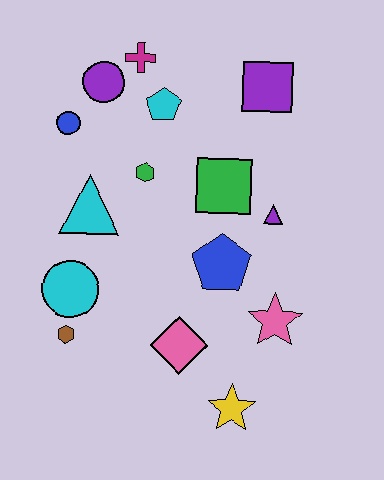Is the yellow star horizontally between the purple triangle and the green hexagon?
Yes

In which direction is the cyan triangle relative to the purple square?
The cyan triangle is to the left of the purple square.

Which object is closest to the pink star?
The blue pentagon is closest to the pink star.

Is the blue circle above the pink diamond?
Yes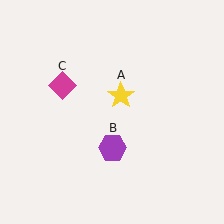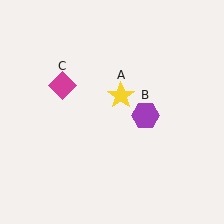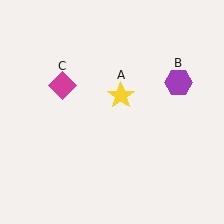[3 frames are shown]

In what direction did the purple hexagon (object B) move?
The purple hexagon (object B) moved up and to the right.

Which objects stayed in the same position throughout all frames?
Yellow star (object A) and magenta diamond (object C) remained stationary.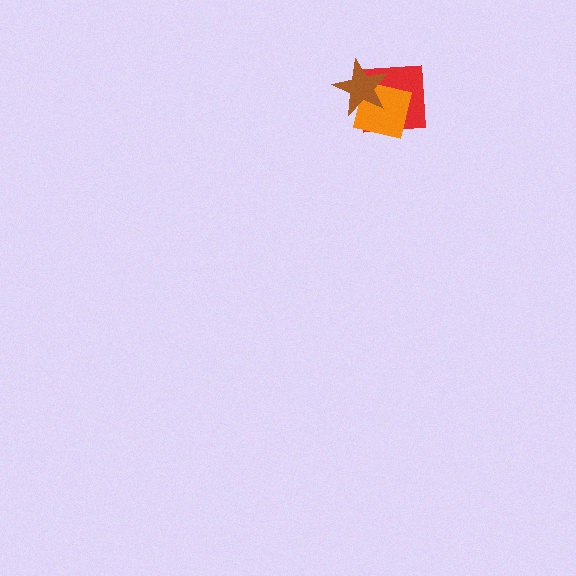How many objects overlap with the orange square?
2 objects overlap with the orange square.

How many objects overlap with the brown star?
2 objects overlap with the brown star.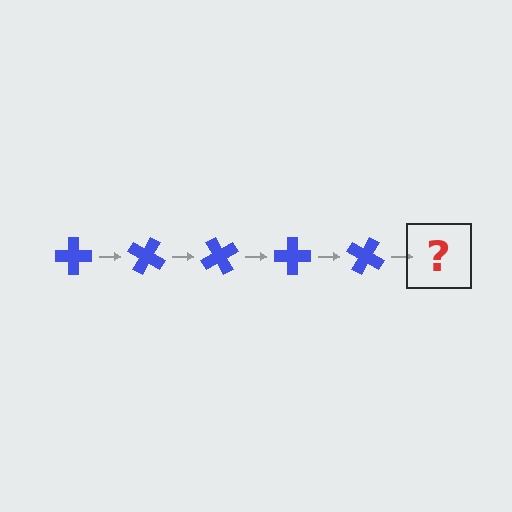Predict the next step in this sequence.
The next step is a blue cross rotated 150 degrees.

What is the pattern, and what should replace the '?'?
The pattern is that the cross rotates 30 degrees each step. The '?' should be a blue cross rotated 150 degrees.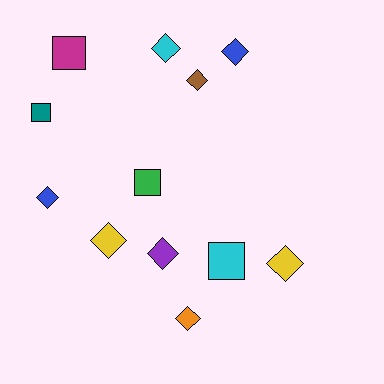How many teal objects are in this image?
There is 1 teal object.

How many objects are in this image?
There are 12 objects.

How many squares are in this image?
There are 4 squares.